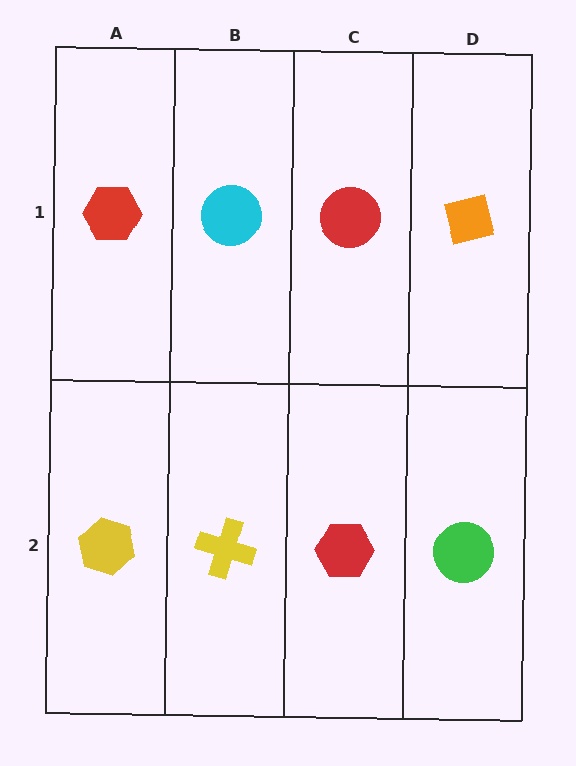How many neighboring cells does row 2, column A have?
2.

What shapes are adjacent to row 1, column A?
A yellow hexagon (row 2, column A), a cyan circle (row 1, column B).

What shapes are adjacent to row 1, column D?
A green circle (row 2, column D), a red circle (row 1, column C).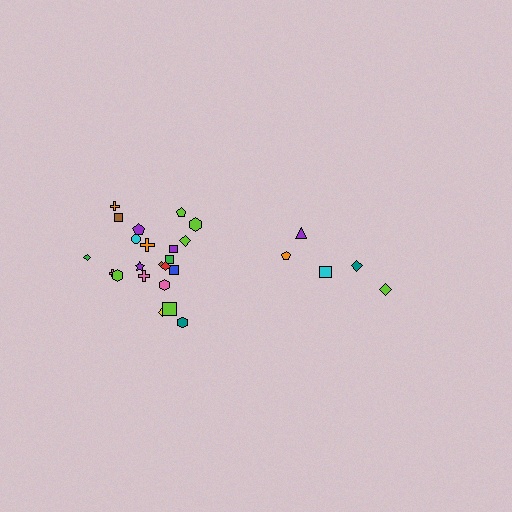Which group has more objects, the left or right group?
The left group.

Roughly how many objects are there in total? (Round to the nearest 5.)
Roughly 25 objects in total.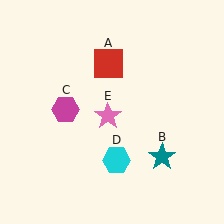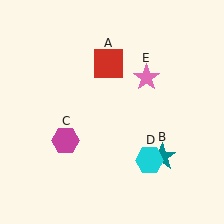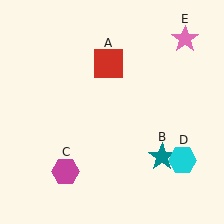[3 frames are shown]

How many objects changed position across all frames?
3 objects changed position: magenta hexagon (object C), cyan hexagon (object D), pink star (object E).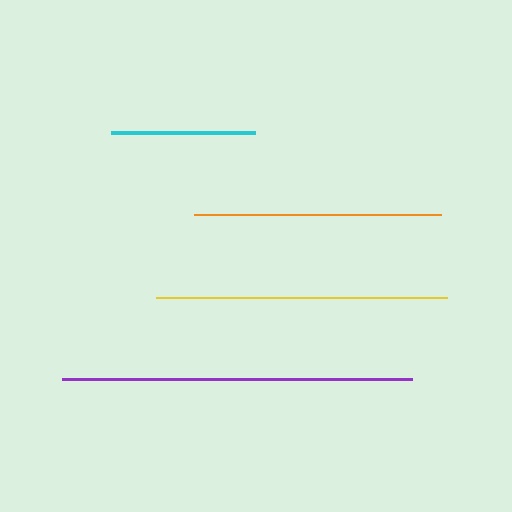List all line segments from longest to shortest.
From longest to shortest: purple, yellow, orange, cyan.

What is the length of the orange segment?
The orange segment is approximately 246 pixels long.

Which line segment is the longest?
The purple line is the longest at approximately 349 pixels.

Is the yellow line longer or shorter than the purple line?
The purple line is longer than the yellow line.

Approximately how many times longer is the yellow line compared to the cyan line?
The yellow line is approximately 2.0 times the length of the cyan line.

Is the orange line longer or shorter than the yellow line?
The yellow line is longer than the orange line.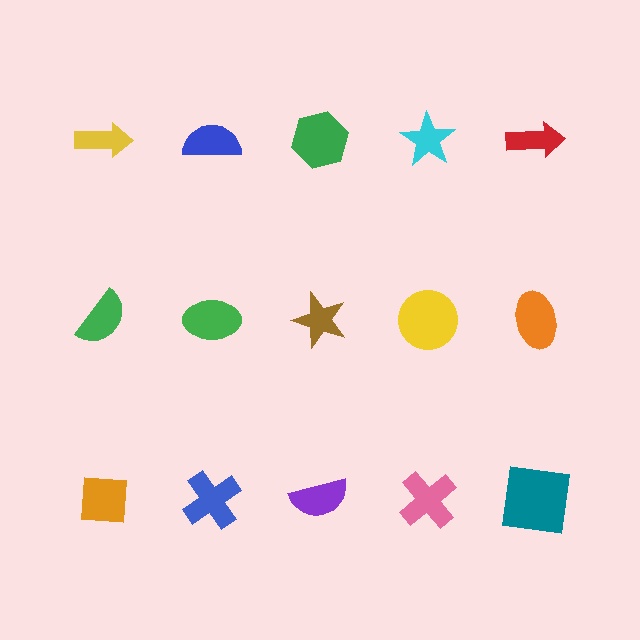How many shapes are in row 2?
5 shapes.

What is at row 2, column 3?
A brown star.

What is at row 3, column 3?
A purple semicircle.